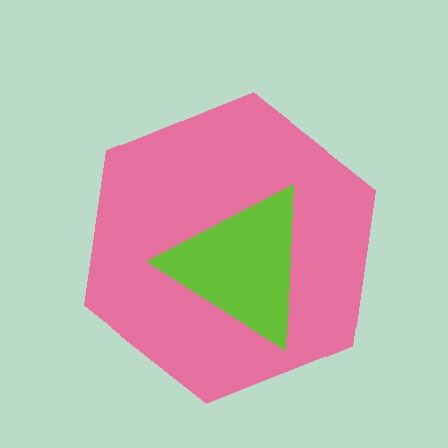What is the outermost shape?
The pink hexagon.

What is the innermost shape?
The lime triangle.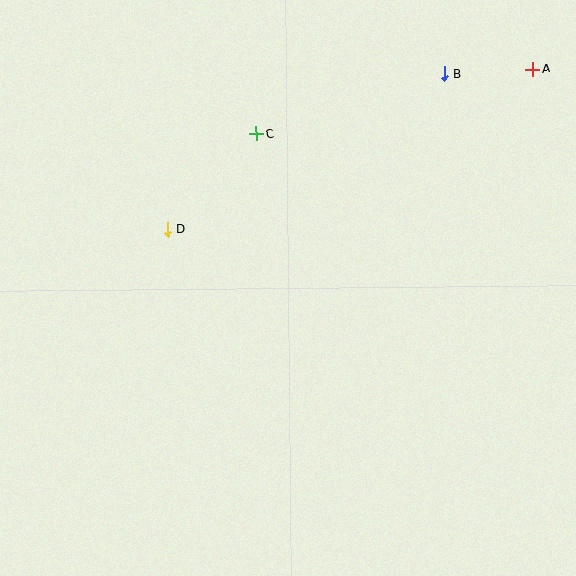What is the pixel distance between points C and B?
The distance between C and B is 197 pixels.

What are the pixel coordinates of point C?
Point C is at (256, 134).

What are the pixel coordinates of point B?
Point B is at (444, 74).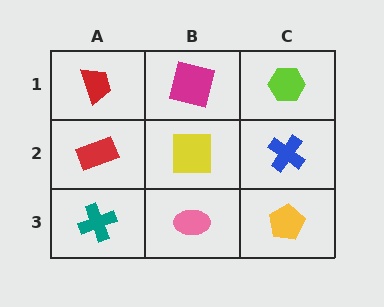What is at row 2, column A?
A red rectangle.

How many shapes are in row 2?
3 shapes.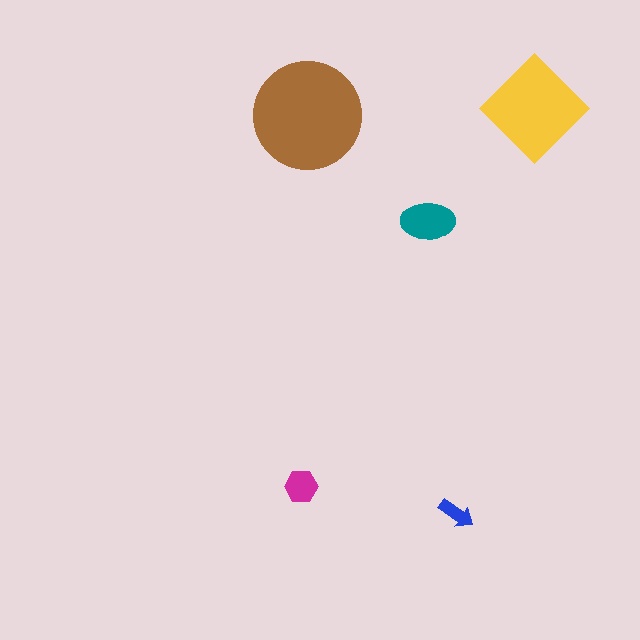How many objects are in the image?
There are 5 objects in the image.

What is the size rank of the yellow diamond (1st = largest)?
2nd.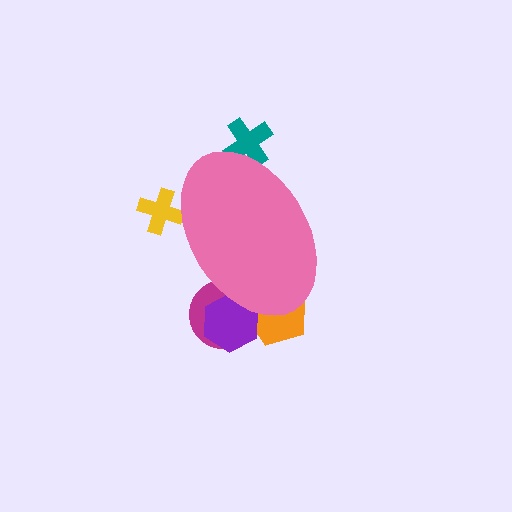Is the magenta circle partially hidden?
Yes, the magenta circle is partially hidden behind the pink ellipse.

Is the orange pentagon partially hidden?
Yes, the orange pentagon is partially hidden behind the pink ellipse.